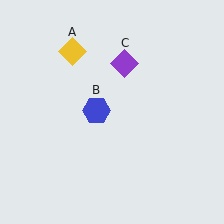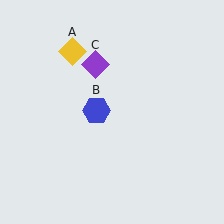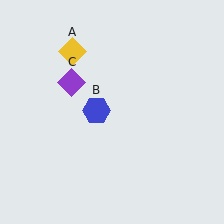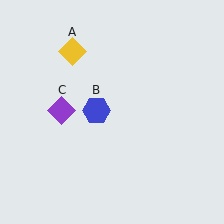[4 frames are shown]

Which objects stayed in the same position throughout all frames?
Yellow diamond (object A) and blue hexagon (object B) remained stationary.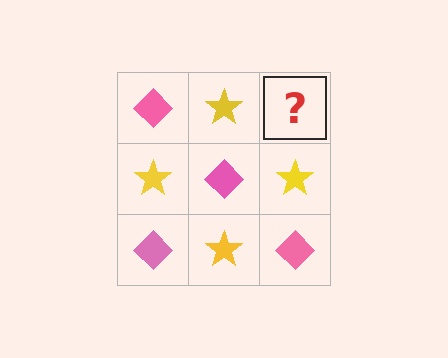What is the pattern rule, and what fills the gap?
The rule is that it alternates pink diamond and yellow star in a checkerboard pattern. The gap should be filled with a pink diamond.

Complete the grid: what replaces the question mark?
The question mark should be replaced with a pink diamond.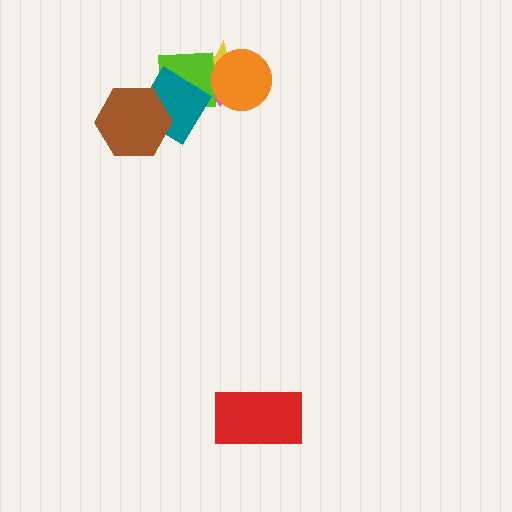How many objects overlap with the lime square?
5 objects overlap with the lime square.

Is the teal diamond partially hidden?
Yes, it is partially covered by another shape.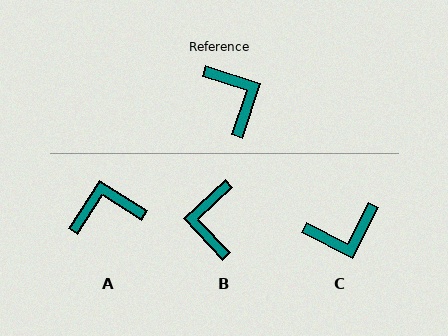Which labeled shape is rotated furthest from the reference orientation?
B, about 151 degrees away.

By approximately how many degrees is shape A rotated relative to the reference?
Approximately 76 degrees counter-clockwise.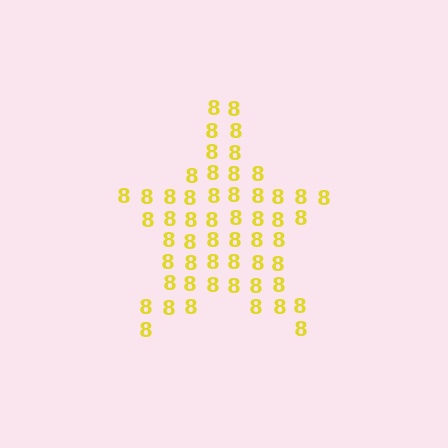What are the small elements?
The small elements are digit 8's.